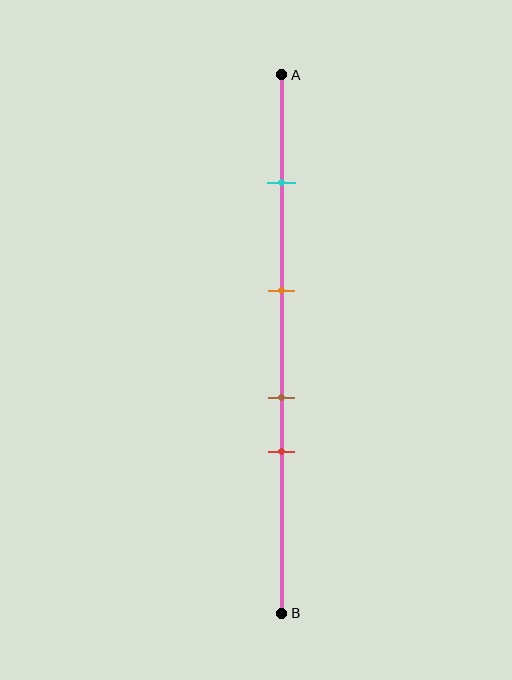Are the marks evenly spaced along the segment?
No, the marks are not evenly spaced.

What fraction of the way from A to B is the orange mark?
The orange mark is approximately 40% (0.4) of the way from A to B.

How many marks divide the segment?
There are 4 marks dividing the segment.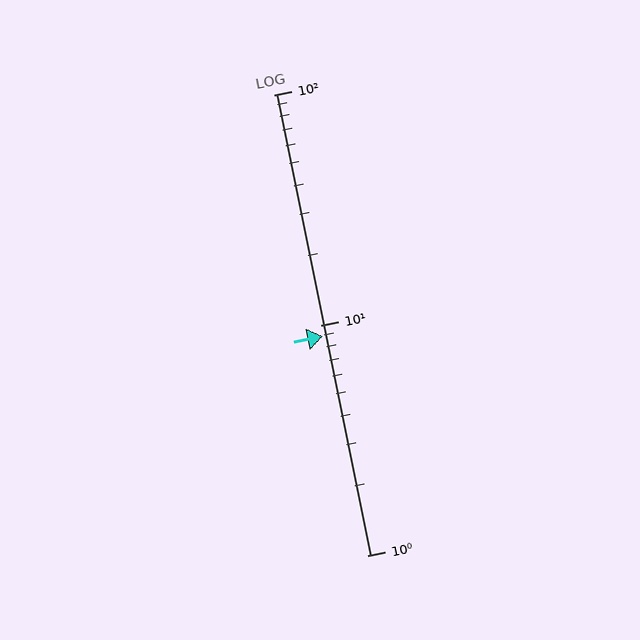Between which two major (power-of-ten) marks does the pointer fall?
The pointer is between 1 and 10.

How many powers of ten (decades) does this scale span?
The scale spans 2 decades, from 1 to 100.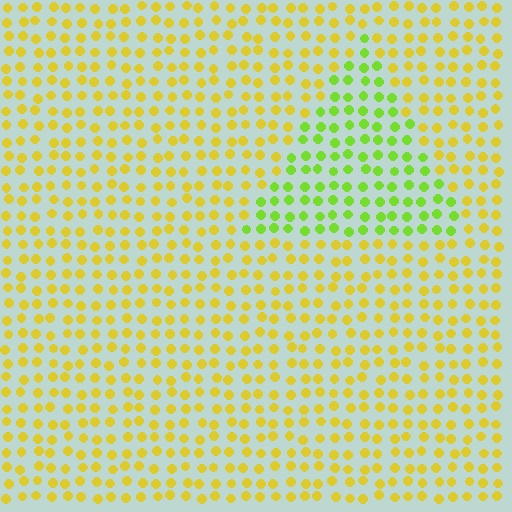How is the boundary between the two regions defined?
The boundary is defined purely by a slight shift in hue (about 42 degrees). Spacing, size, and orientation are identical on both sides.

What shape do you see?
I see a triangle.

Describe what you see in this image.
The image is filled with small yellow elements in a uniform arrangement. A triangle-shaped region is visible where the elements are tinted to a slightly different hue, forming a subtle color boundary.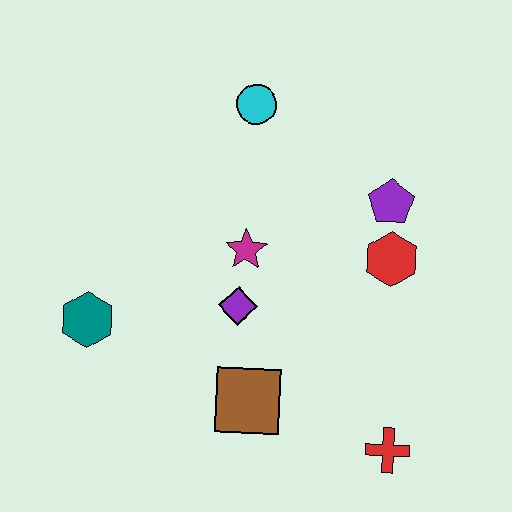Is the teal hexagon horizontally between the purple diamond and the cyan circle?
No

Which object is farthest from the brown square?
The cyan circle is farthest from the brown square.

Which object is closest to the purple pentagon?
The red hexagon is closest to the purple pentagon.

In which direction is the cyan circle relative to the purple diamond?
The cyan circle is above the purple diamond.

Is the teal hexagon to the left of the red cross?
Yes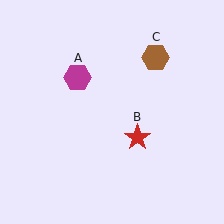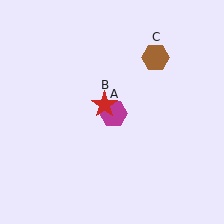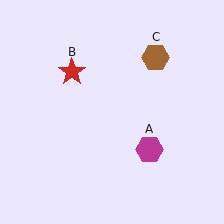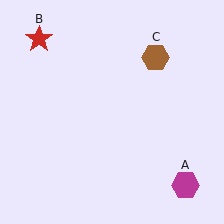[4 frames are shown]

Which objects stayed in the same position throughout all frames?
Brown hexagon (object C) remained stationary.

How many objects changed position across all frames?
2 objects changed position: magenta hexagon (object A), red star (object B).